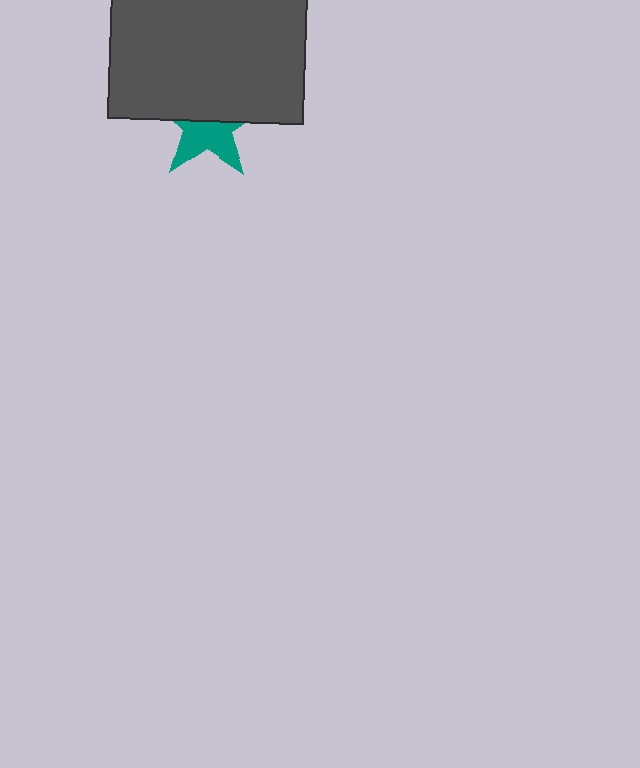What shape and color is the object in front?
The object in front is a dark gray rectangle.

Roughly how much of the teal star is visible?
About half of it is visible (roughly 49%).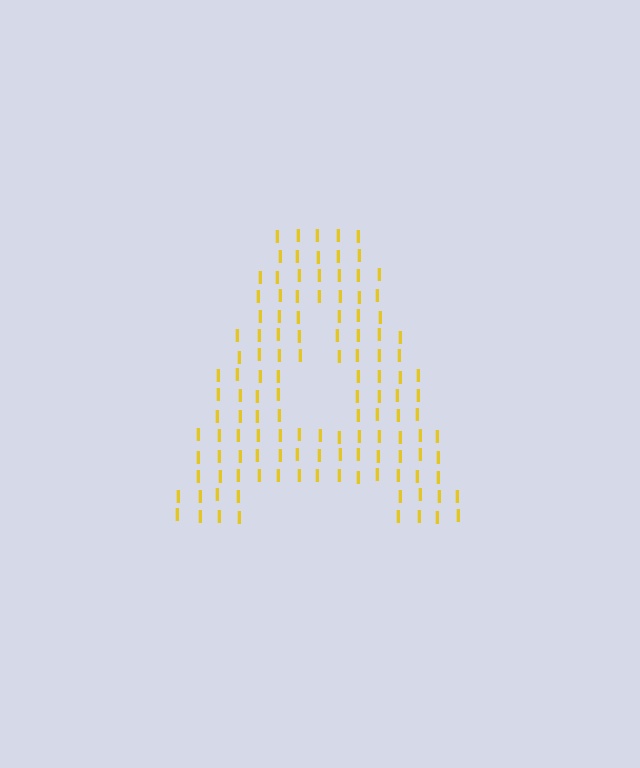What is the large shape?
The large shape is the letter A.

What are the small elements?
The small elements are letter I's.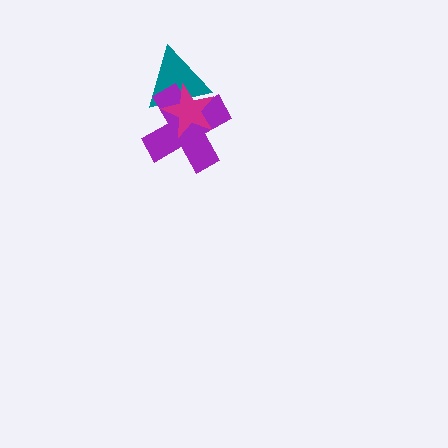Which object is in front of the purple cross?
The magenta star is in front of the purple cross.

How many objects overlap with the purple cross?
2 objects overlap with the purple cross.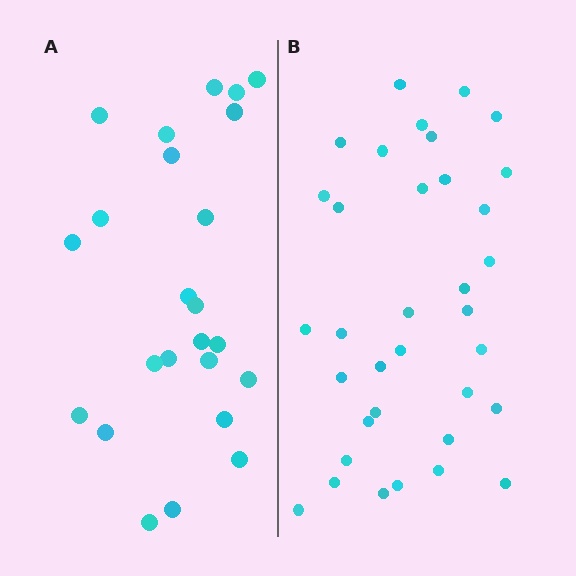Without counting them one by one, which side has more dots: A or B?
Region B (the right region) has more dots.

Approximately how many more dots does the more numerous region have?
Region B has roughly 12 or so more dots than region A.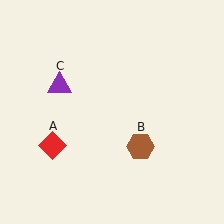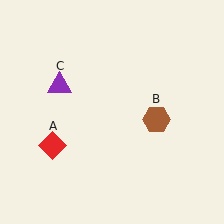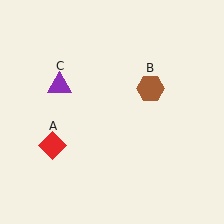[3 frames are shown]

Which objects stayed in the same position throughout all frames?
Red diamond (object A) and purple triangle (object C) remained stationary.